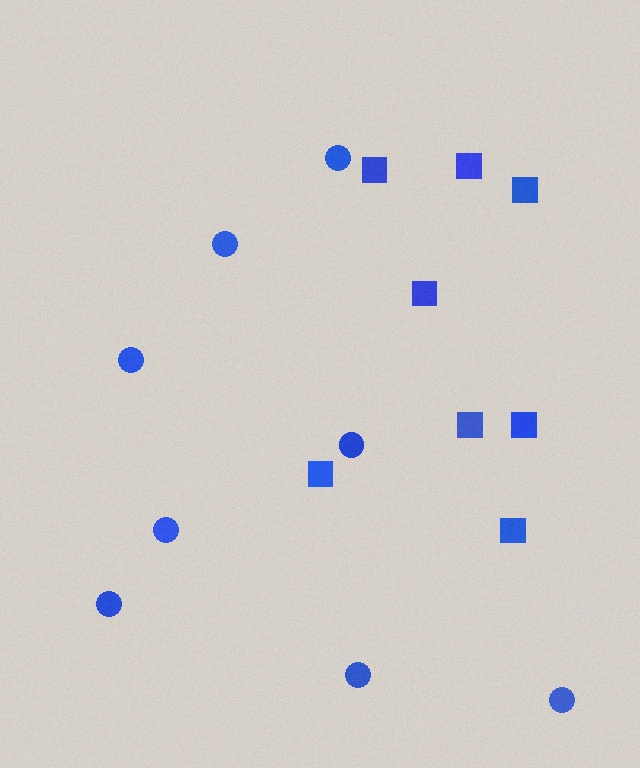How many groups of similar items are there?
There are 2 groups: one group of circles (8) and one group of squares (8).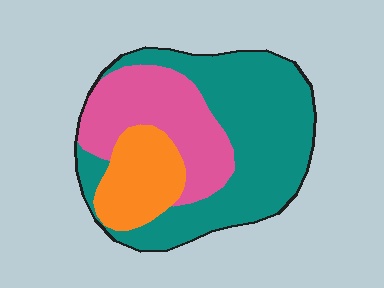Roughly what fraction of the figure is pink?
Pink takes up about one quarter (1/4) of the figure.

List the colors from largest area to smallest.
From largest to smallest: teal, pink, orange.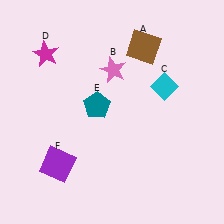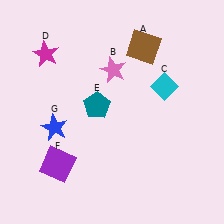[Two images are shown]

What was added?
A blue star (G) was added in Image 2.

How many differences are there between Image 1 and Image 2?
There is 1 difference between the two images.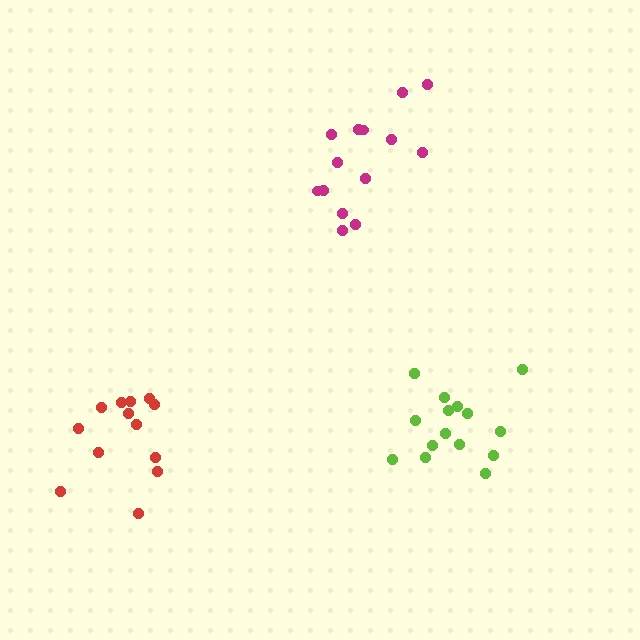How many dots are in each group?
Group 1: 14 dots, Group 2: 15 dots, Group 3: 13 dots (42 total).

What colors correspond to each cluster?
The clusters are colored: magenta, lime, red.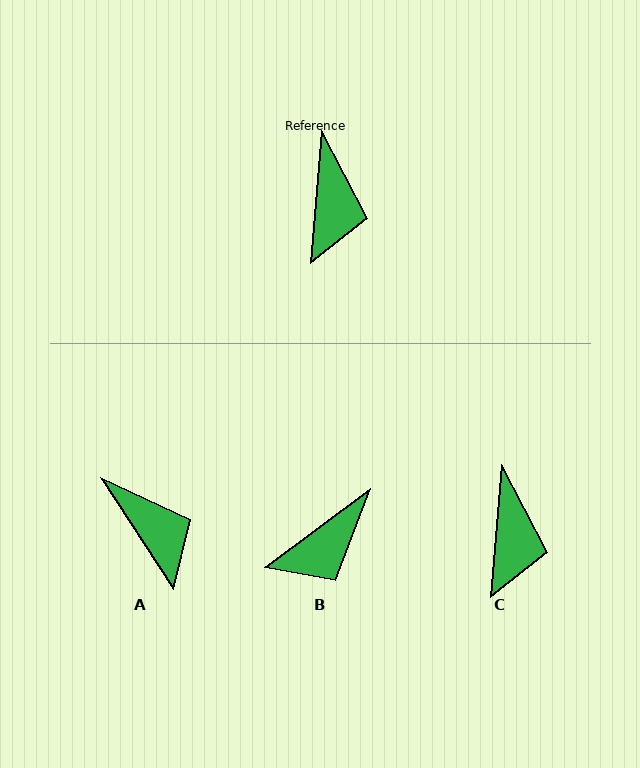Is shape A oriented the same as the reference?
No, it is off by about 38 degrees.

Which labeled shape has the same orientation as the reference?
C.